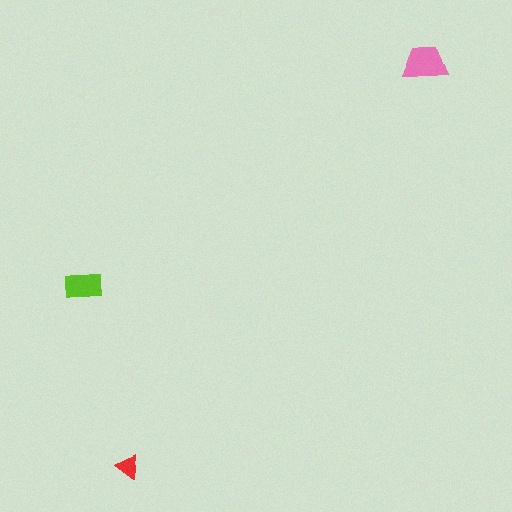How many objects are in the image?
There are 3 objects in the image.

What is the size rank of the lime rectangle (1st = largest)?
2nd.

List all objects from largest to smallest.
The pink trapezoid, the lime rectangle, the red triangle.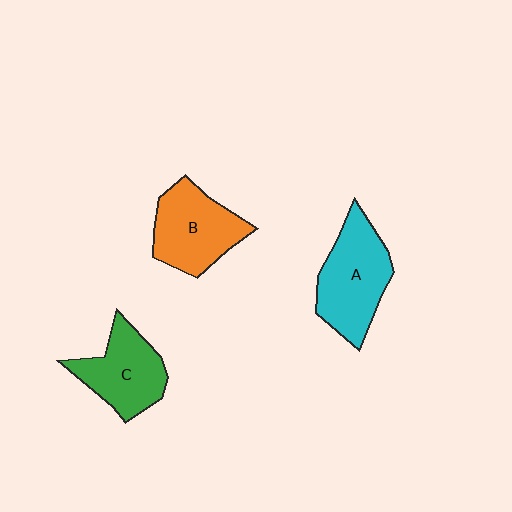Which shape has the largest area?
Shape A (cyan).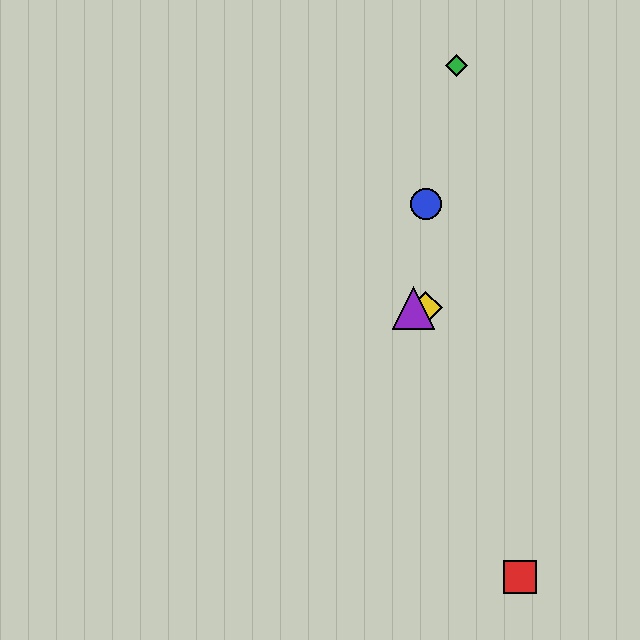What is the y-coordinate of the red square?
The red square is at y≈577.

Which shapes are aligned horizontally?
The yellow diamond, the purple triangle are aligned horizontally.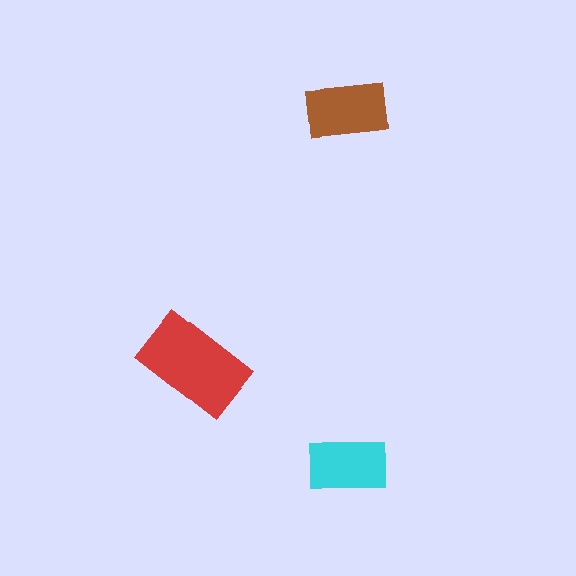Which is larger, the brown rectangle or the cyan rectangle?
The brown one.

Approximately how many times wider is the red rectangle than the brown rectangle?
About 1.5 times wider.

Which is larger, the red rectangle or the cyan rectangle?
The red one.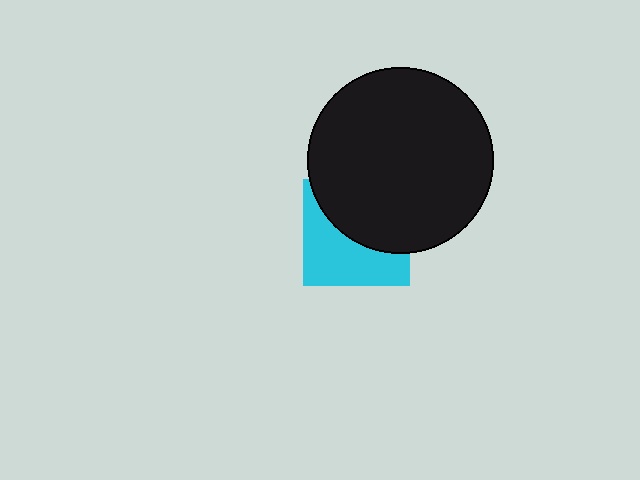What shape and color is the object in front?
The object in front is a black circle.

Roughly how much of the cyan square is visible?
About half of it is visible (roughly 49%).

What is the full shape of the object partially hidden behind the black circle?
The partially hidden object is a cyan square.